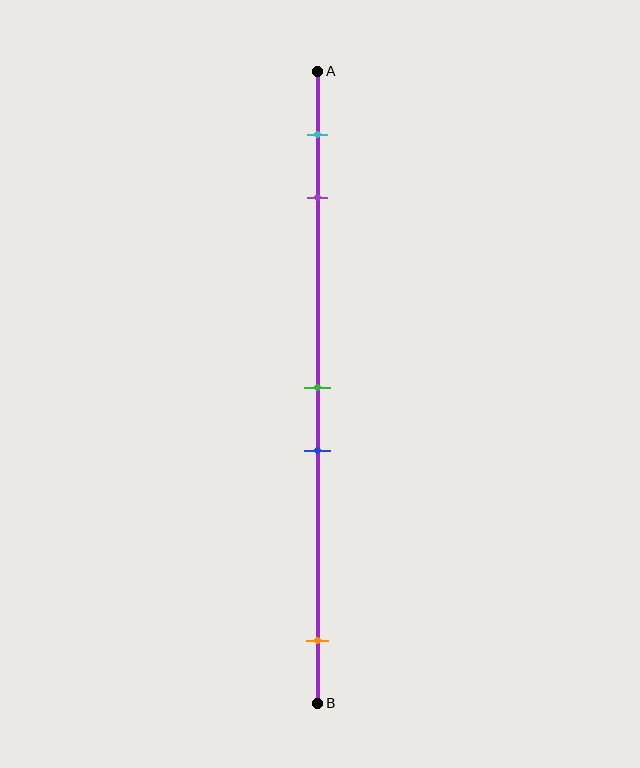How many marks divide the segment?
There are 5 marks dividing the segment.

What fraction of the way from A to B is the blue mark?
The blue mark is approximately 60% (0.6) of the way from A to B.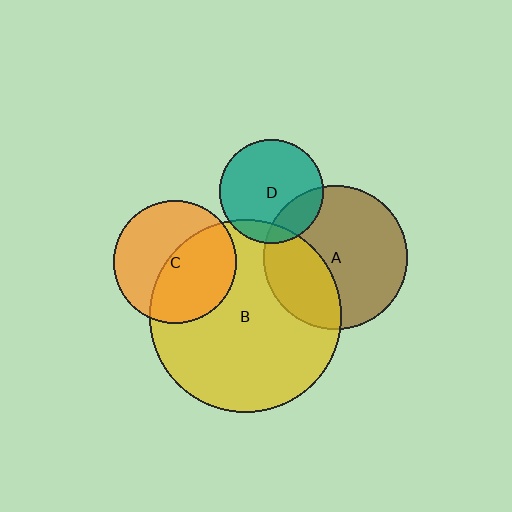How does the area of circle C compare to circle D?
Approximately 1.4 times.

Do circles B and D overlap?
Yes.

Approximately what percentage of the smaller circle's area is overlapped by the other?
Approximately 10%.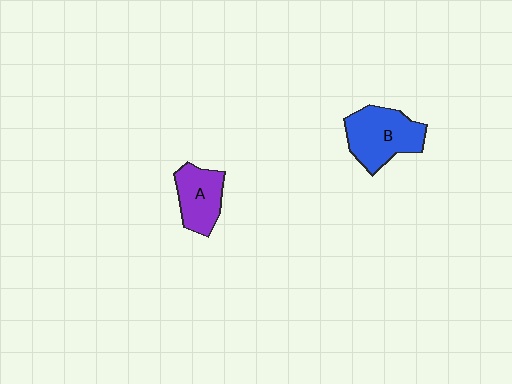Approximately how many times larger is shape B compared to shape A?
Approximately 1.4 times.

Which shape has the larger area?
Shape B (blue).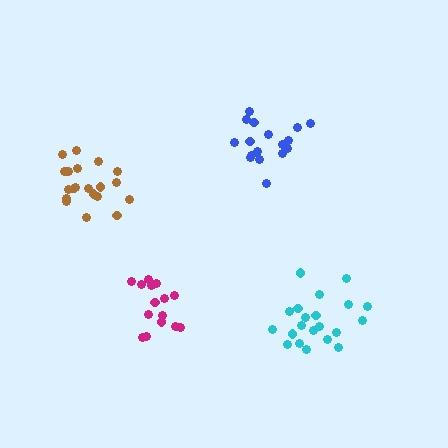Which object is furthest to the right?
The cyan cluster is rightmost.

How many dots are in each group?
Group 1: 21 dots, Group 2: 17 dots, Group 3: 21 dots, Group 4: 15 dots (74 total).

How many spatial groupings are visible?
There are 4 spatial groupings.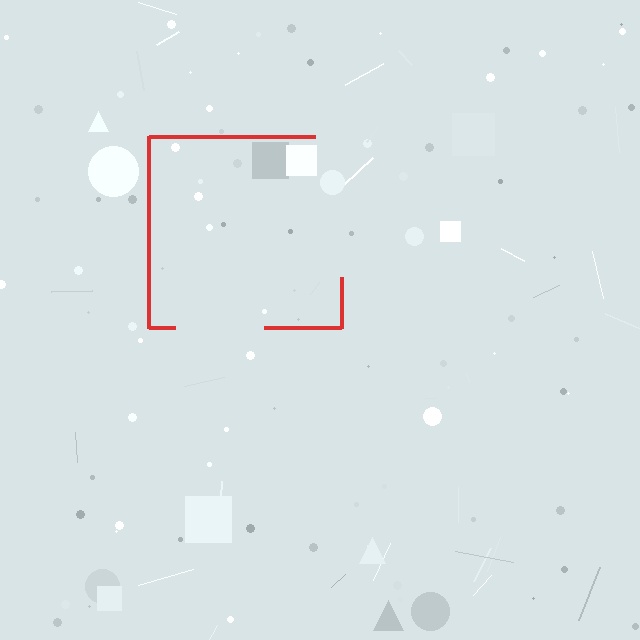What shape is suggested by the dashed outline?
The dashed outline suggests a square.